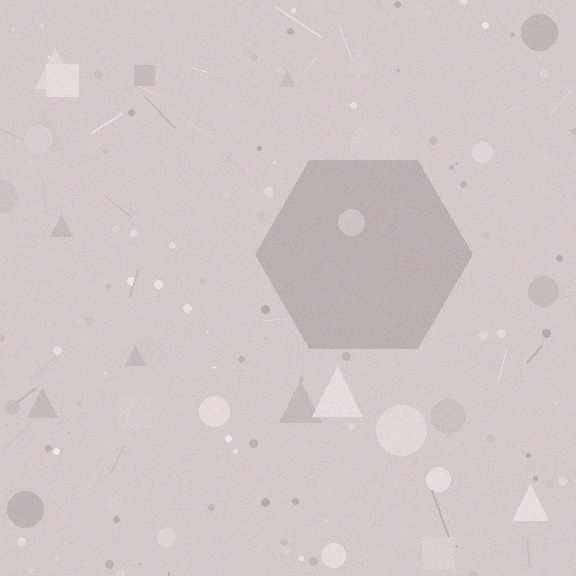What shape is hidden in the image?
A hexagon is hidden in the image.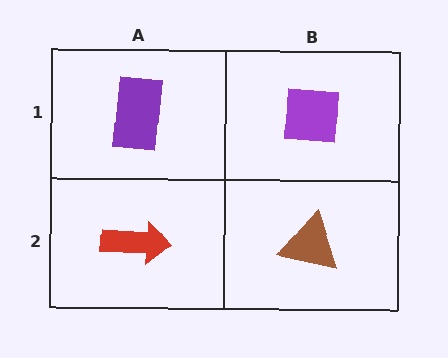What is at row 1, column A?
A purple rectangle.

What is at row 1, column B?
A purple square.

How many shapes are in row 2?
2 shapes.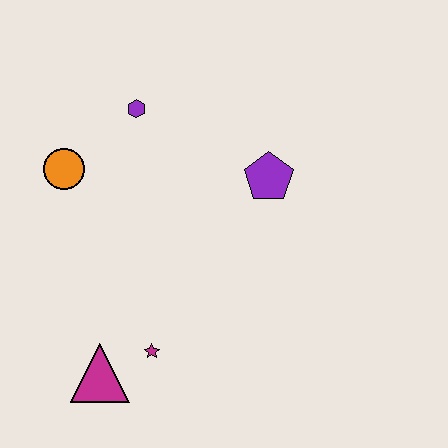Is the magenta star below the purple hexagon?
Yes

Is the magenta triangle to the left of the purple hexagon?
Yes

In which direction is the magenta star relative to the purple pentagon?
The magenta star is below the purple pentagon.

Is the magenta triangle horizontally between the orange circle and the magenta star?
Yes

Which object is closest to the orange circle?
The purple hexagon is closest to the orange circle.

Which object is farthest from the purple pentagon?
The magenta triangle is farthest from the purple pentagon.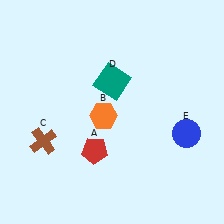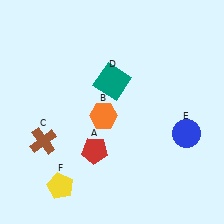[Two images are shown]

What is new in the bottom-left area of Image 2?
A yellow pentagon (F) was added in the bottom-left area of Image 2.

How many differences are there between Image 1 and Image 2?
There is 1 difference between the two images.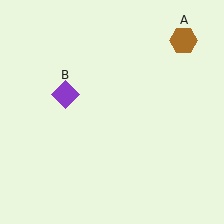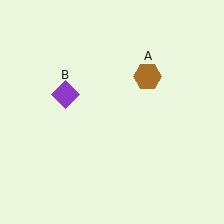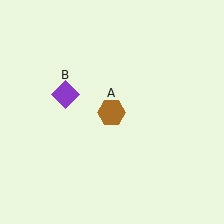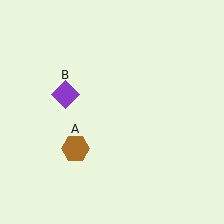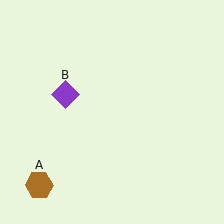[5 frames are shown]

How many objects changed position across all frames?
1 object changed position: brown hexagon (object A).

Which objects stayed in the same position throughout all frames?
Purple diamond (object B) remained stationary.